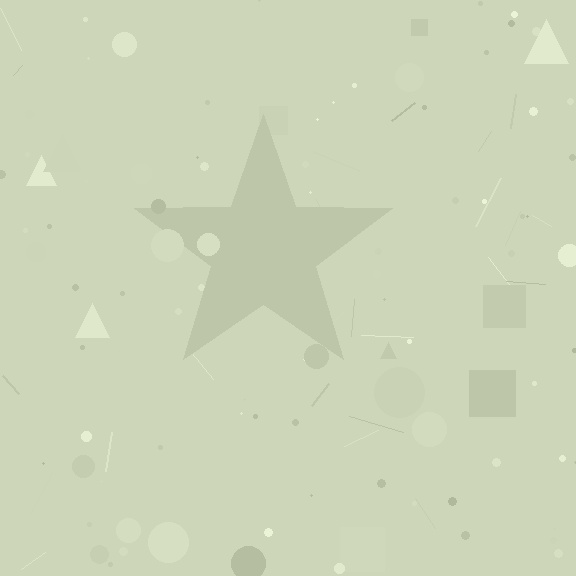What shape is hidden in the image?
A star is hidden in the image.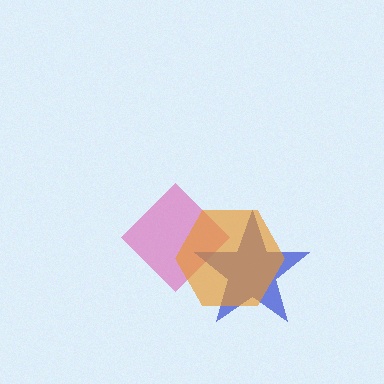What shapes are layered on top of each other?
The layered shapes are: a magenta diamond, a blue star, an orange hexagon.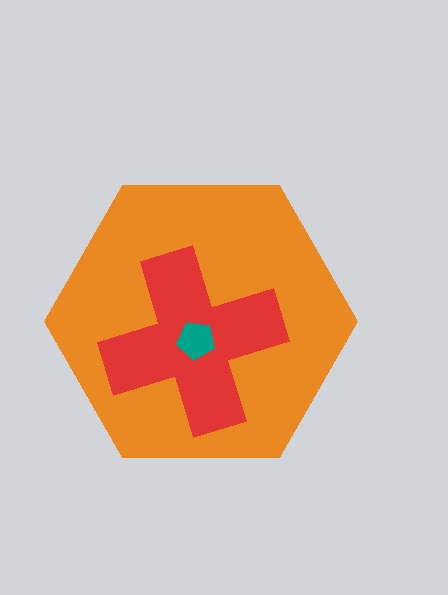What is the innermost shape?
The teal pentagon.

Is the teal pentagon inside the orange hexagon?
Yes.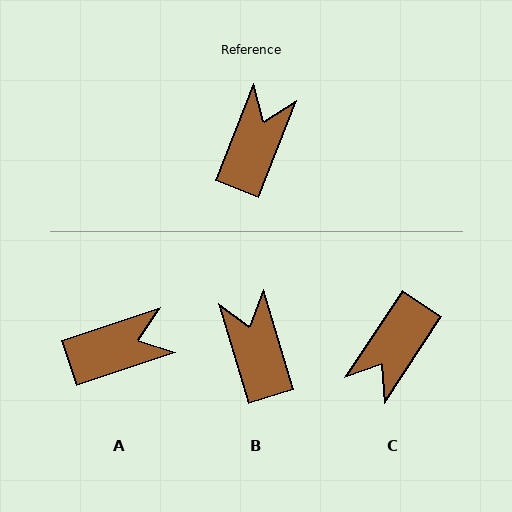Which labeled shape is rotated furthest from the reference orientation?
C, about 168 degrees away.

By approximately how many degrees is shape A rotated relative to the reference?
Approximately 50 degrees clockwise.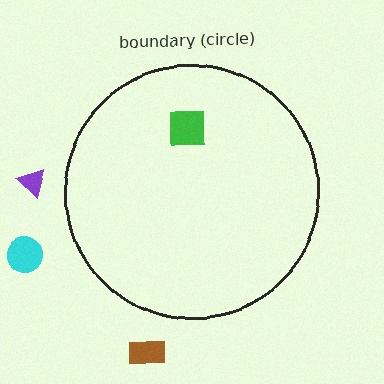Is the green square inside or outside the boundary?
Inside.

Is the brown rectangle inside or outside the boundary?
Outside.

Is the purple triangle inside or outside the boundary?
Outside.